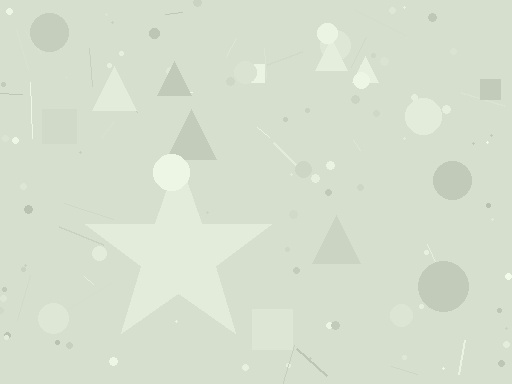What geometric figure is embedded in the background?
A star is embedded in the background.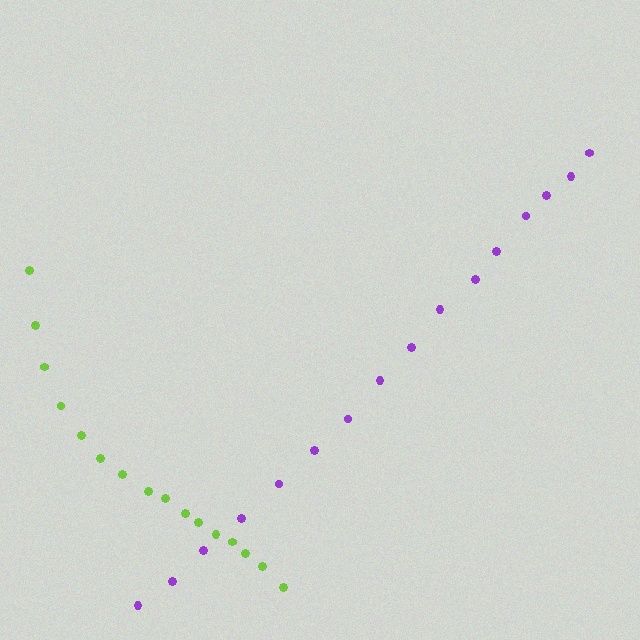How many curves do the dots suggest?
There are 2 distinct paths.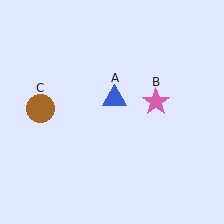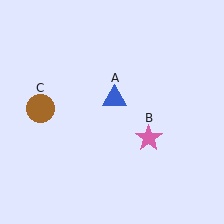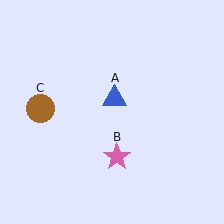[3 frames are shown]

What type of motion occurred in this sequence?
The pink star (object B) rotated clockwise around the center of the scene.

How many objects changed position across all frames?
1 object changed position: pink star (object B).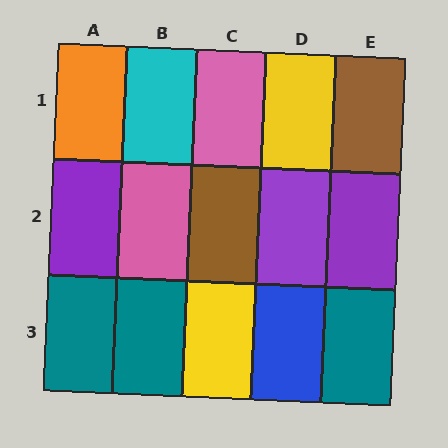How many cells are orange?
1 cell is orange.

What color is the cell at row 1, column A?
Orange.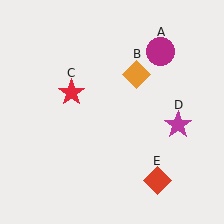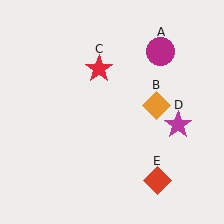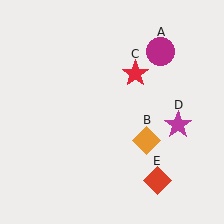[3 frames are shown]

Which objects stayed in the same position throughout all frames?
Magenta circle (object A) and magenta star (object D) and red diamond (object E) remained stationary.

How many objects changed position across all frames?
2 objects changed position: orange diamond (object B), red star (object C).